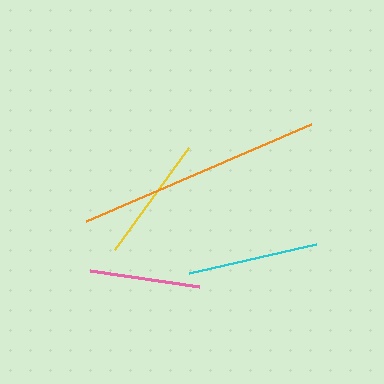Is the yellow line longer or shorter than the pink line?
The yellow line is longer than the pink line.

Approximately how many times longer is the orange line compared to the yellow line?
The orange line is approximately 1.9 times the length of the yellow line.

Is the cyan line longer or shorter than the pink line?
The cyan line is longer than the pink line.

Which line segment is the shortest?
The pink line is the shortest at approximately 109 pixels.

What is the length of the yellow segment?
The yellow segment is approximately 126 pixels long.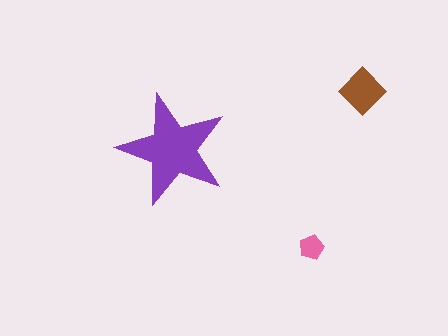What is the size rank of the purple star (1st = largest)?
1st.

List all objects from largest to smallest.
The purple star, the brown diamond, the pink pentagon.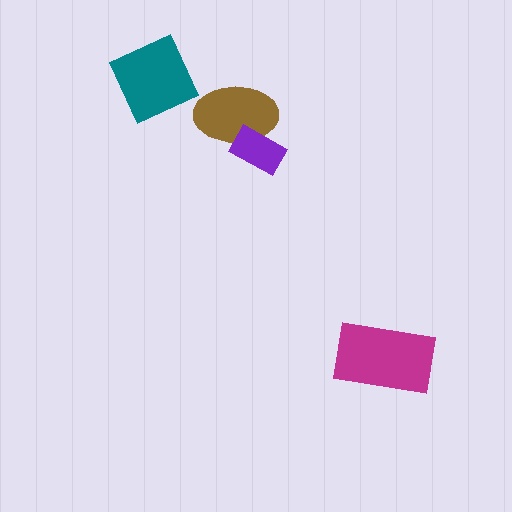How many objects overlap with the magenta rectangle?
0 objects overlap with the magenta rectangle.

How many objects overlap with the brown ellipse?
1 object overlaps with the brown ellipse.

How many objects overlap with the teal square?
0 objects overlap with the teal square.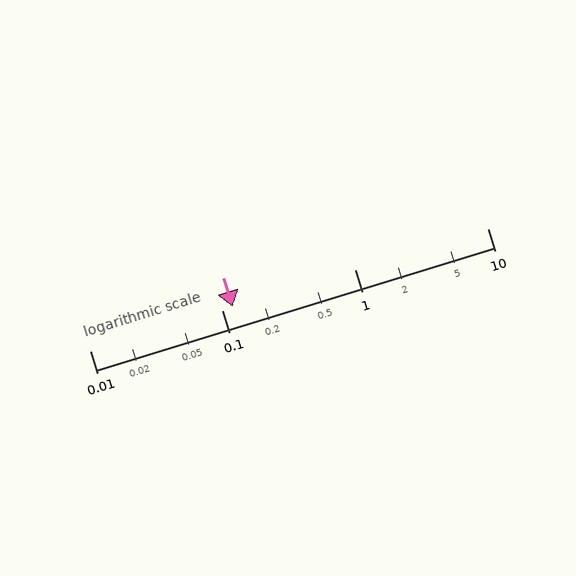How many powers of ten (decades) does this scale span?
The scale spans 3 decades, from 0.01 to 10.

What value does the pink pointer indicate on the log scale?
The pointer indicates approximately 0.12.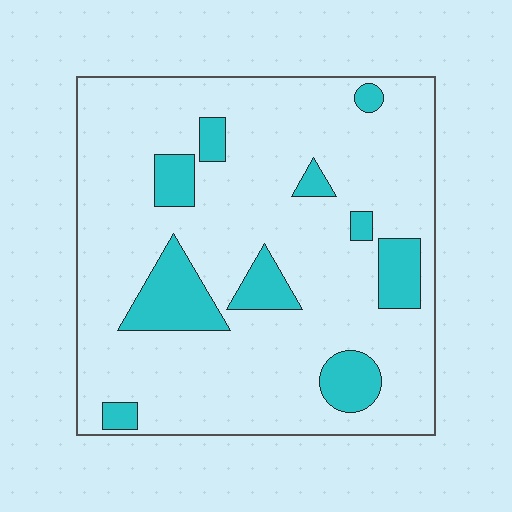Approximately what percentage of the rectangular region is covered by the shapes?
Approximately 15%.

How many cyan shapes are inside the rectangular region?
10.